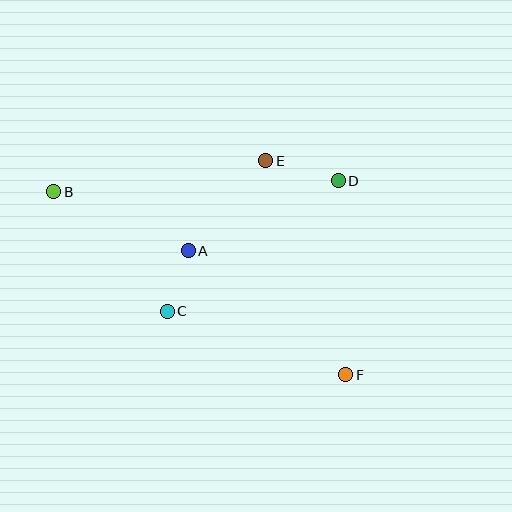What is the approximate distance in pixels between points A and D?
The distance between A and D is approximately 165 pixels.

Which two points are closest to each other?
Points A and C are closest to each other.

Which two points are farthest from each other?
Points B and F are farthest from each other.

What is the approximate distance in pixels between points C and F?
The distance between C and F is approximately 189 pixels.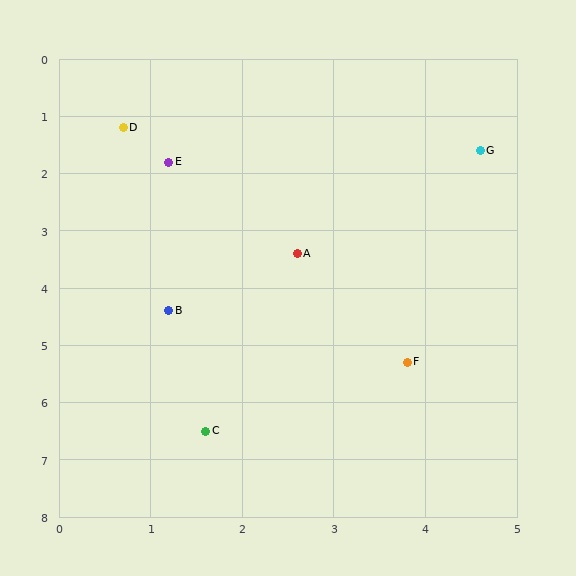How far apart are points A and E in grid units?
Points A and E are about 2.1 grid units apart.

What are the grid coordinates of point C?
Point C is at approximately (1.6, 6.5).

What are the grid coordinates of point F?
Point F is at approximately (3.8, 5.3).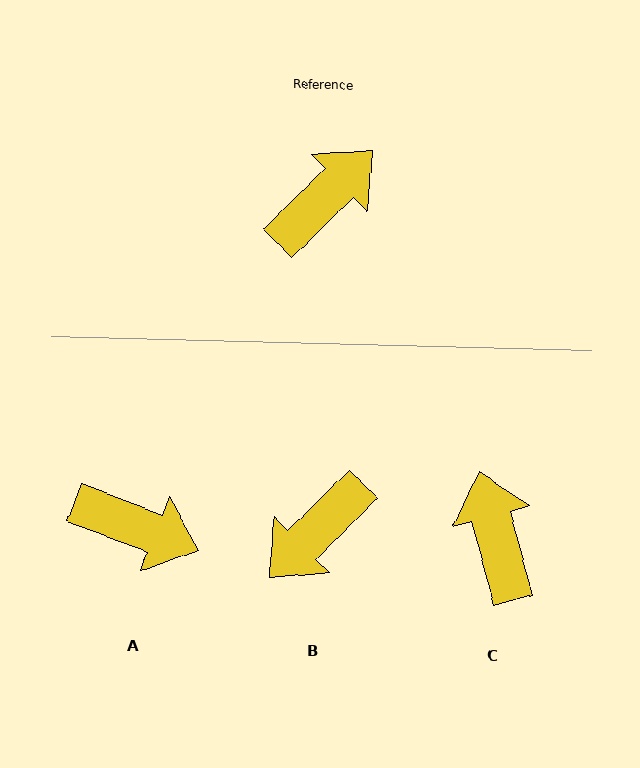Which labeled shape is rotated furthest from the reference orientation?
B, about 180 degrees away.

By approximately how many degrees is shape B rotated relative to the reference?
Approximately 180 degrees clockwise.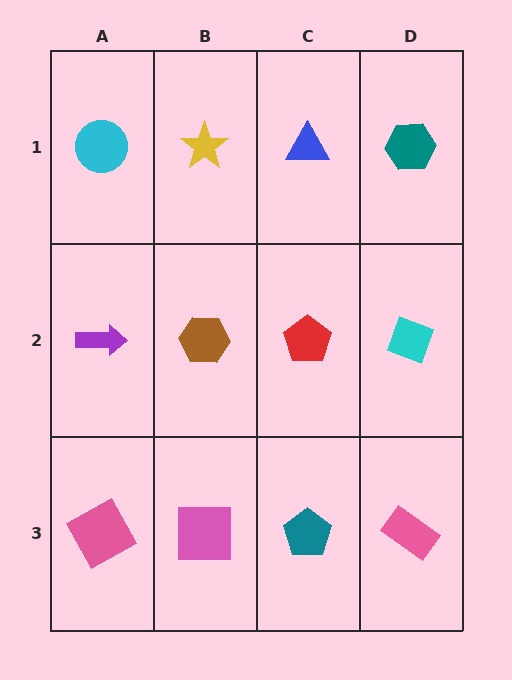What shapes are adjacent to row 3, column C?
A red pentagon (row 2, column C), a pink square (row 3, column B), a pink rectangle (row 3, column D).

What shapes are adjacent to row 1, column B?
A brown hexagon (row 2, column B), a cyan circle (row 1, column A), a blue triangle (row 1, column C).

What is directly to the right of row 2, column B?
A red pentagon.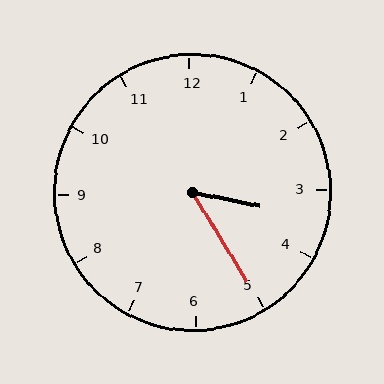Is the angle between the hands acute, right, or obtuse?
It is acute.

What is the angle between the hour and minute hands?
Approximately 48 degrees.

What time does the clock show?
3:25.